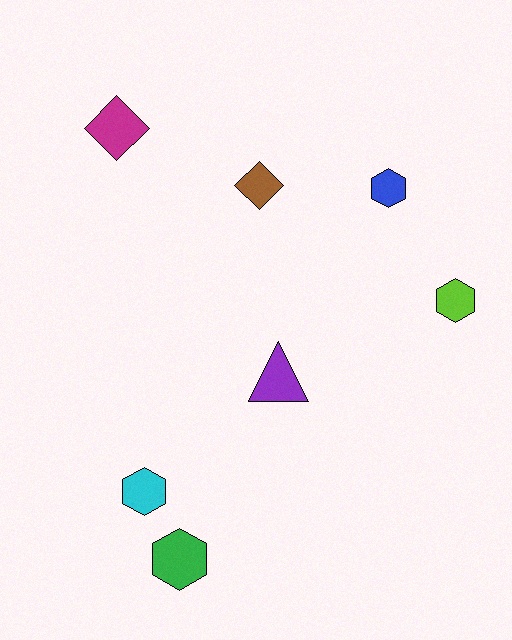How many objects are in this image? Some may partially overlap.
There are 7 objects.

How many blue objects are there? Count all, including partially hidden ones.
There is 1 blue object.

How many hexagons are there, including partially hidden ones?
There are 4 hexagons.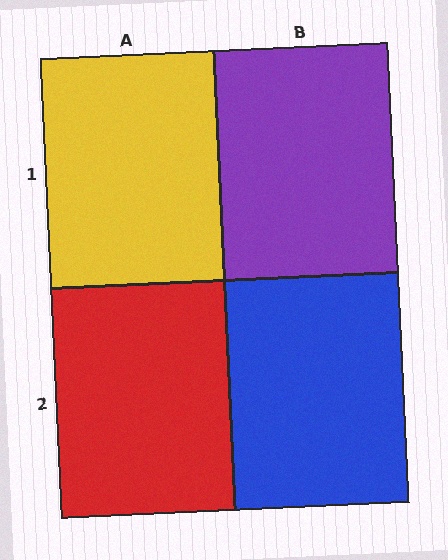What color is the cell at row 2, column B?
Blue.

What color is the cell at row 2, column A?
Red.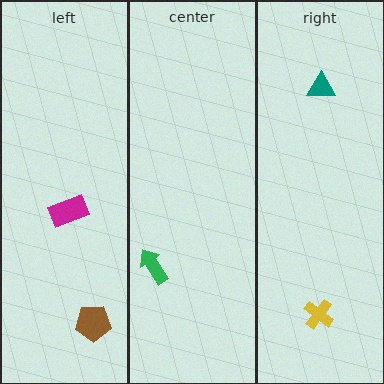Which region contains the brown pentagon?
The left region.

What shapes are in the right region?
The teal triangle, the yellow cross.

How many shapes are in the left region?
2.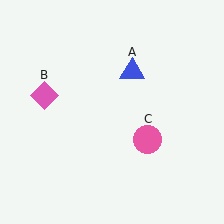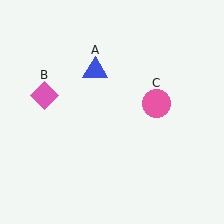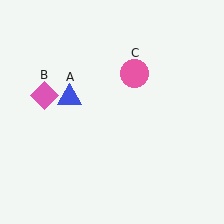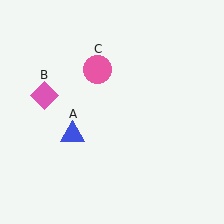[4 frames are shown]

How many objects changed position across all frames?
2 objects changed position: blue triangle (object A), pink circle (object C).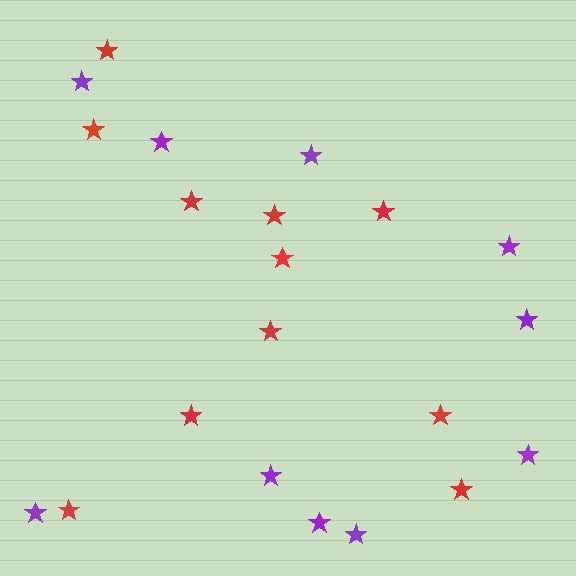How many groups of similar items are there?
There are 2 groups: one group of red stars (11) and one group of purple stars (10).